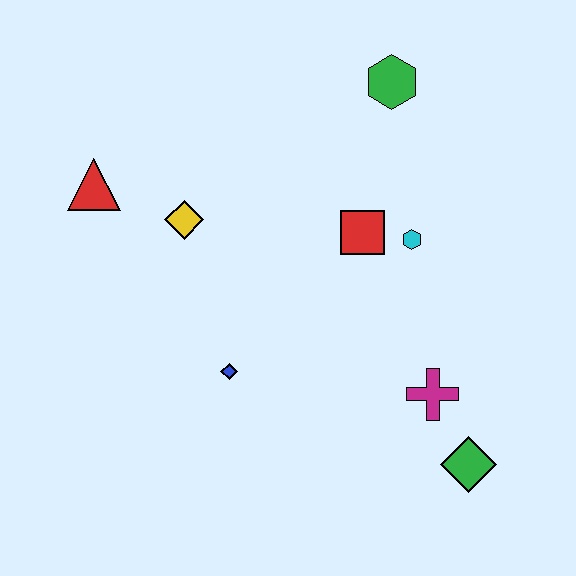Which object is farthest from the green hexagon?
The green diamond is farthest from the green hexagon.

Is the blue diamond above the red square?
No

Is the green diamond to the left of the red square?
No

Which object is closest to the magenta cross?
The green diamond is closest to the magenta cross.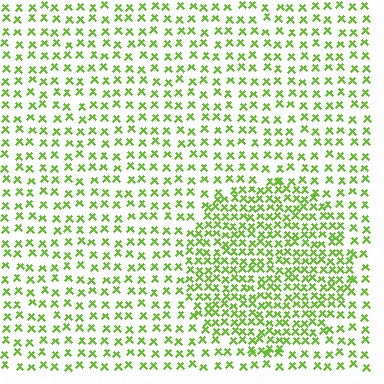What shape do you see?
I see a circle.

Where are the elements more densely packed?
The elements are more densely packed inside the circle boundary.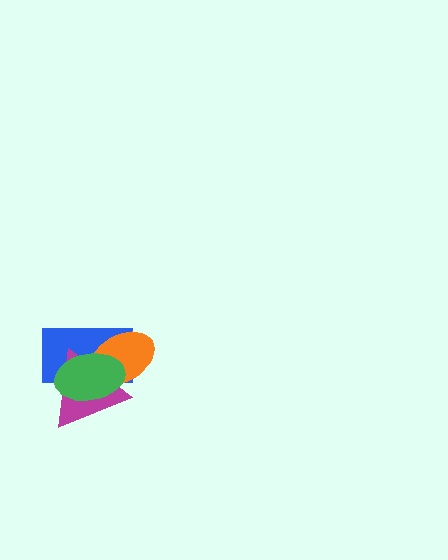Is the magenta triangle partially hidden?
Yes, it is partially covered by another shape.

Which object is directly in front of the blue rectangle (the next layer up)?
The orange ellipse is directly in front of the blue rectangle.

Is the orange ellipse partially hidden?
Yes, it is partially covered by another shape.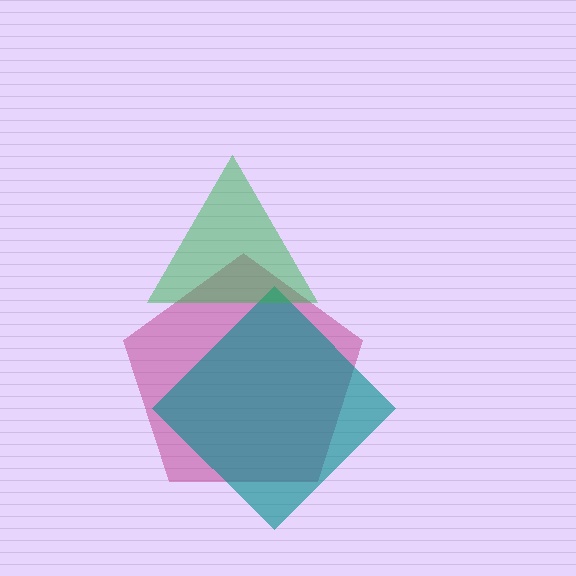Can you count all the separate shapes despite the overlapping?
Yes, there are 3 separate shapes.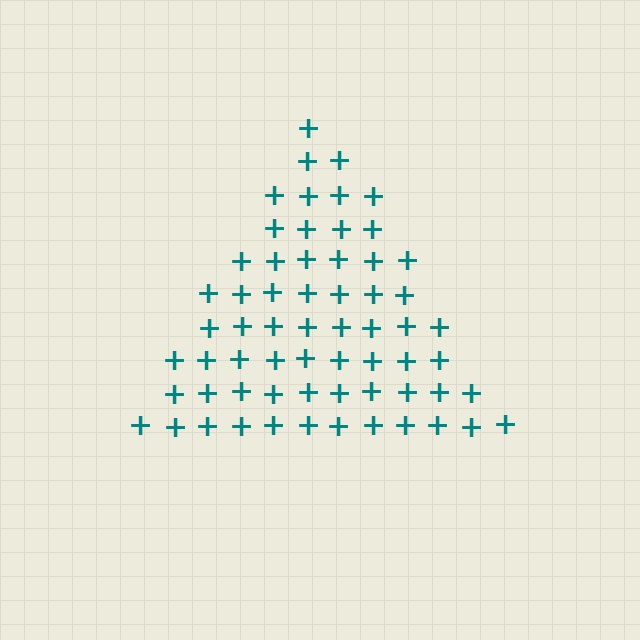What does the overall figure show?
The overall figure shows a triangle.